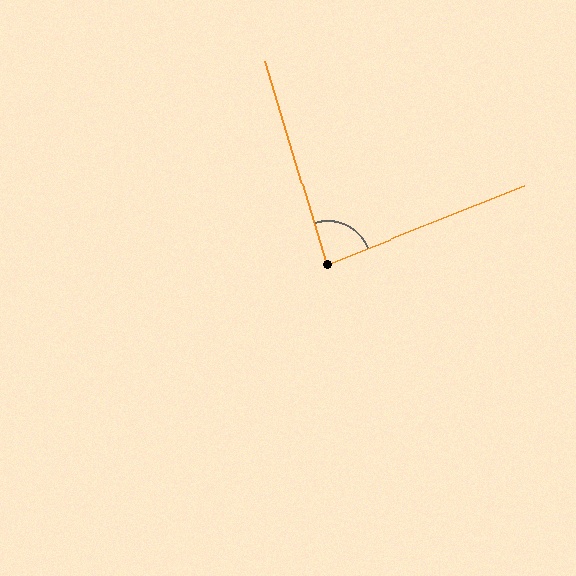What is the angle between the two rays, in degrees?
Approximately 85 degrees.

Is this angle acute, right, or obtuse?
It is approximately a right angle.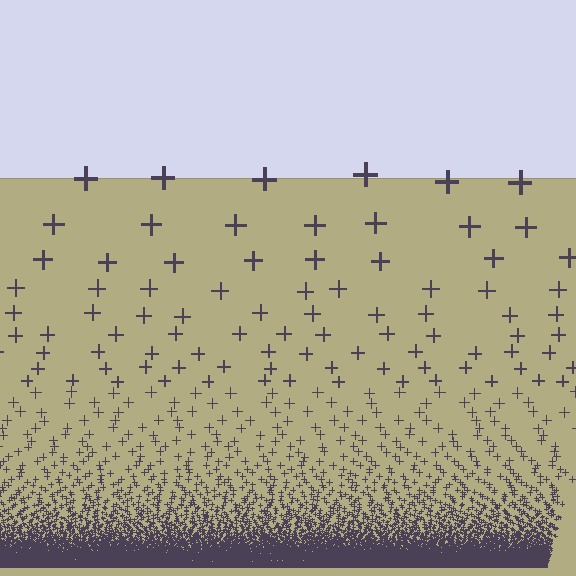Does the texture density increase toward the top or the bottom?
Density increases toward the bottom.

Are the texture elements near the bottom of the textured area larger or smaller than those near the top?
Smaller. The gradient is inverted — elements near the bottom are smaller and denser.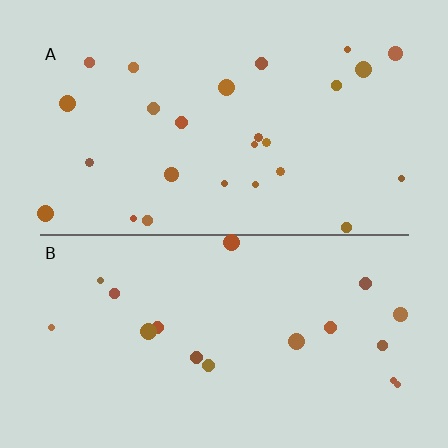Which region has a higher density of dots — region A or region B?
A (the top).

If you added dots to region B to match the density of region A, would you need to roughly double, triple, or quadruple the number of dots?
Approximately double.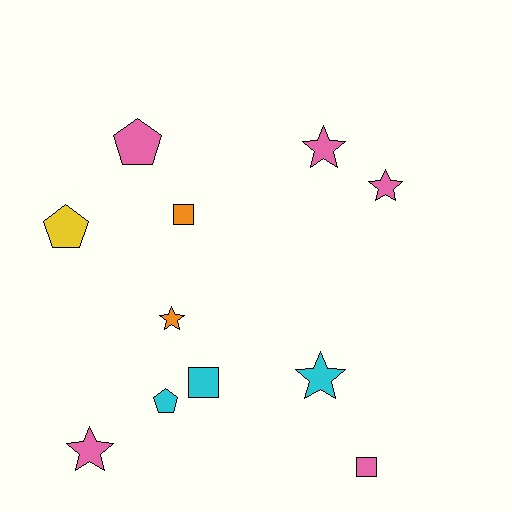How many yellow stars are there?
There are no yellow stars.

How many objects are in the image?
There are 11 objects.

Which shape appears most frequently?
Star, with 5 objects.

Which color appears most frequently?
Pink, with 5 objects.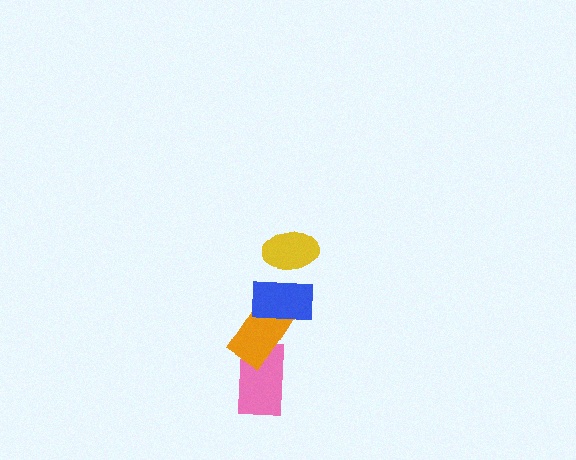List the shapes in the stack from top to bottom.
From top to bottom: the yellow ellipse, the blue rectangle, the orange rectangle, the pink rectangle.